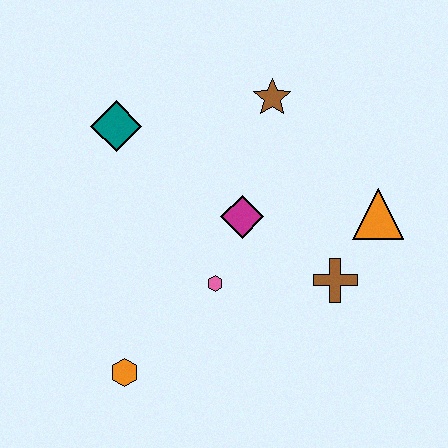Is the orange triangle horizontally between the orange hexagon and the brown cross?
No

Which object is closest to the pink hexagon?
The magenta diamond is closest to the pink hexagon.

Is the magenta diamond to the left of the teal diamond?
No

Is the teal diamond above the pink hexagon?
Yes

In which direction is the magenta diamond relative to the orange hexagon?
The magenta diamond is above the orange hexagon.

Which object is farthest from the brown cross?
The teal diamond is farthest from the brown cross.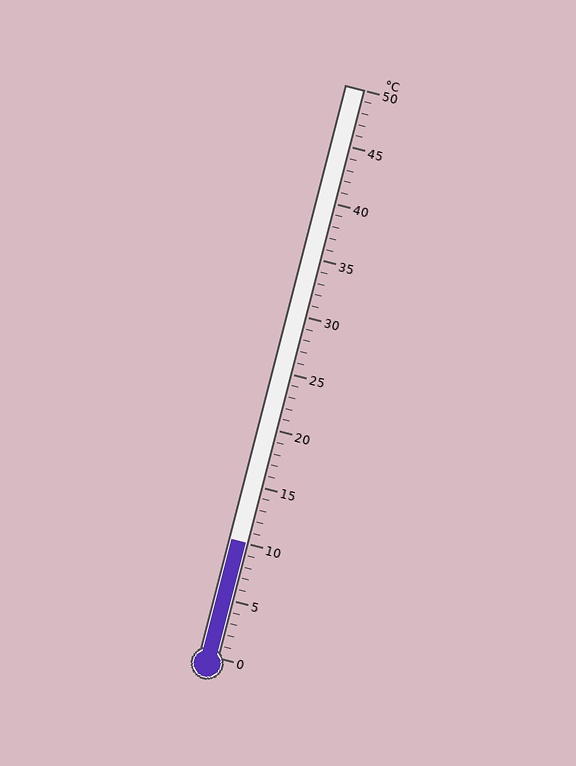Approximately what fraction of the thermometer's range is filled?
The thermometer is filled to approximately 20% of its range.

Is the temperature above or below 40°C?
The temperature is below 40°C.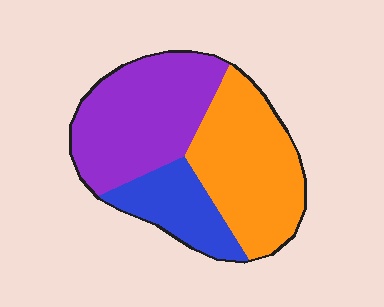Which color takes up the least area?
Blue, at roughly 20%.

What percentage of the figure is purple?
Purple covers about 40% of the figure.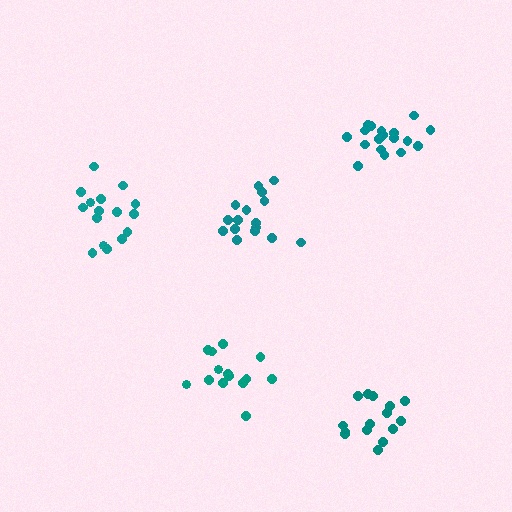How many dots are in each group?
Group 1: 16 dots, Group 2: 15 dots, Group 3: 16 dots, Group 4: 18 dots, Group 5: 14 dots (79 total).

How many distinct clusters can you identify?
There are 5 distinct clusters.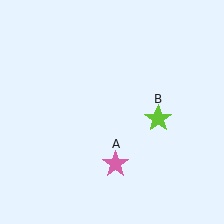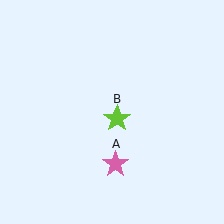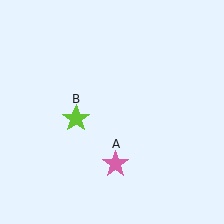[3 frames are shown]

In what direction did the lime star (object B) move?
The lime star (object B) moved left.